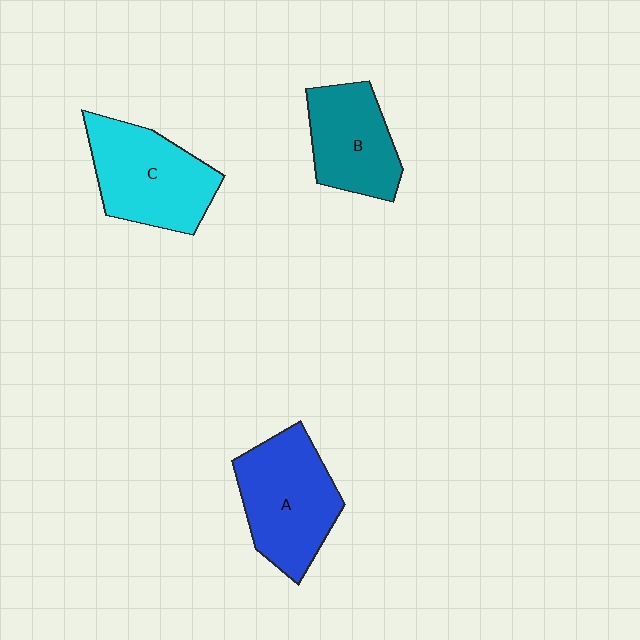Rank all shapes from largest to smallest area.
From largest to smallest: A (blue), C (cyan), B (teal).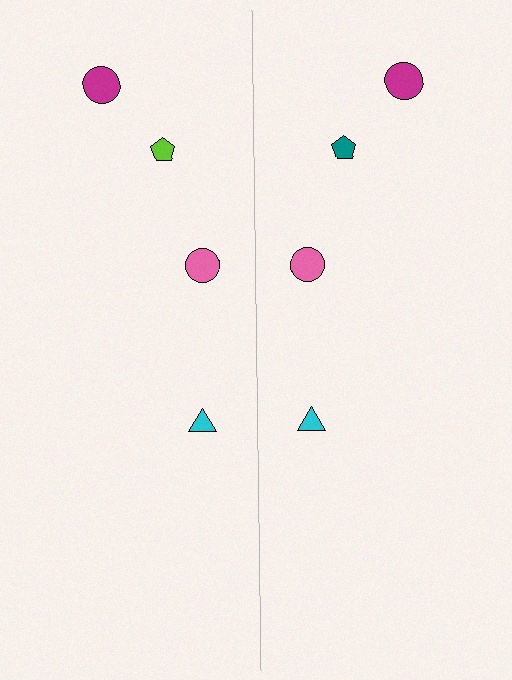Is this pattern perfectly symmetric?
No, the pattern is not perfectly symmetric. The teal pentagon on the right side breaks the symmetry — its mirror counterpart is lime.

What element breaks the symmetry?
The teal pentagon on the right side breaks the symmetry — its mirror counterpart is lime.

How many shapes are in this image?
There are 8 shapes in this image.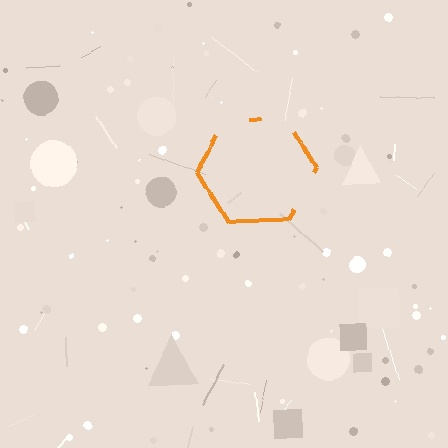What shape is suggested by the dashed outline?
The dashed outline suggests a hexagon.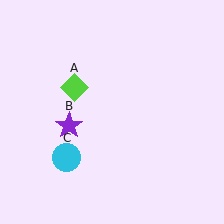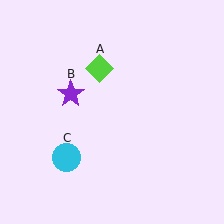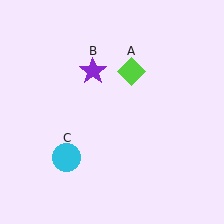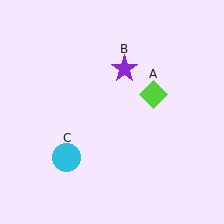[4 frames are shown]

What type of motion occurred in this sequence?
The lime diamond (object A), purple star (object B) rotated clockwise around the center of the scene.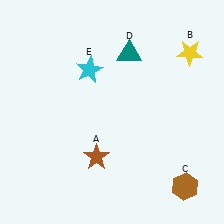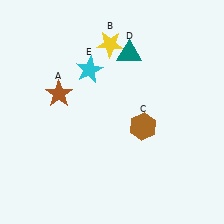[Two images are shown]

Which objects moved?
The objects that moved are: the brown star (A), the yellow star (B), the brown hexagon (C).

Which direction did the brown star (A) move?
The brown star (A) moved up.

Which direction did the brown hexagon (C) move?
The brown hexagon (C) moved up.